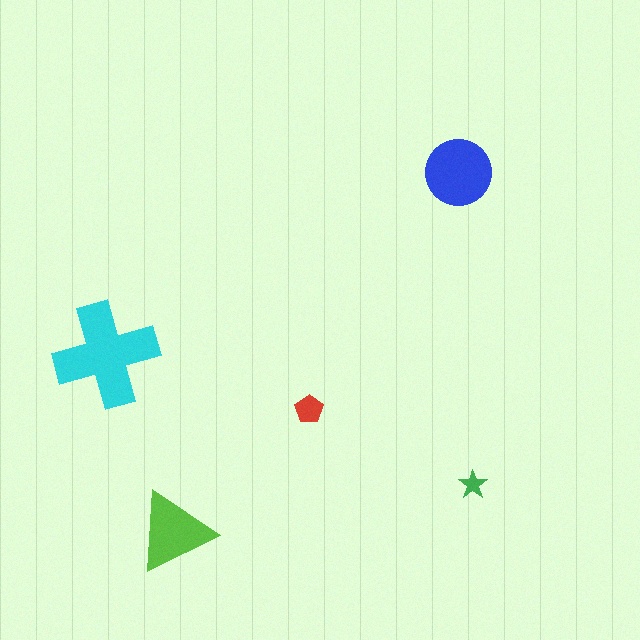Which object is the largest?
The cyan cross.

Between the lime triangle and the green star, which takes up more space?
The lime triangle.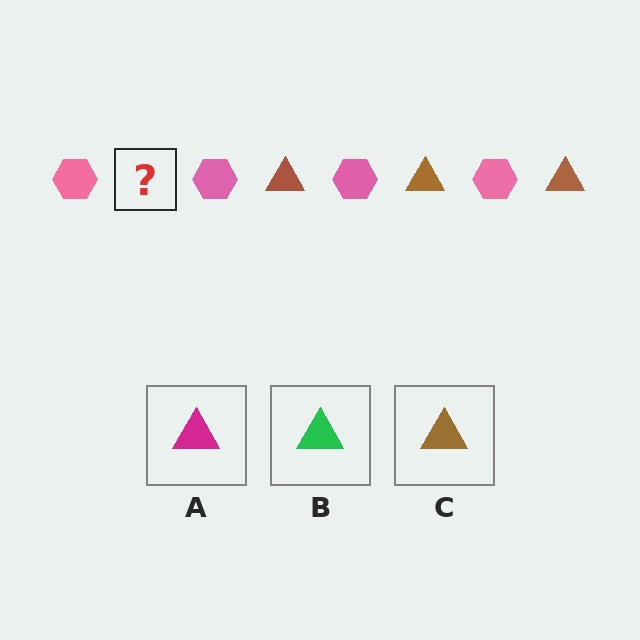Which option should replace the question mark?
Option C.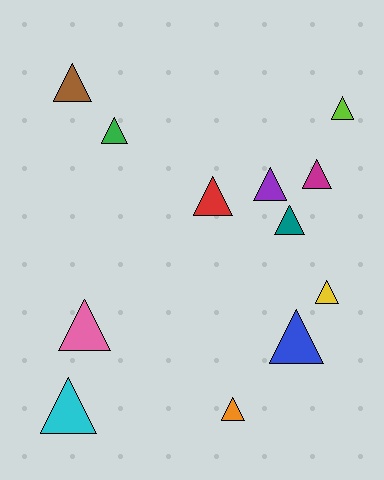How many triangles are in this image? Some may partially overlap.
There are 12 triangles.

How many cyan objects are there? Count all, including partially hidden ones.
There is 1 cyan object.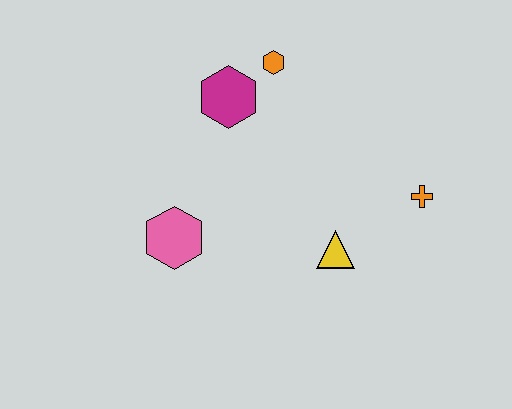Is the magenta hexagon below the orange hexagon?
Yes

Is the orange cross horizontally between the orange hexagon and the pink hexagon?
No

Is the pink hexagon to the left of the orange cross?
Yes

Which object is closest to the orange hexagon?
The magenta hexagon is closest to the orange hexagon.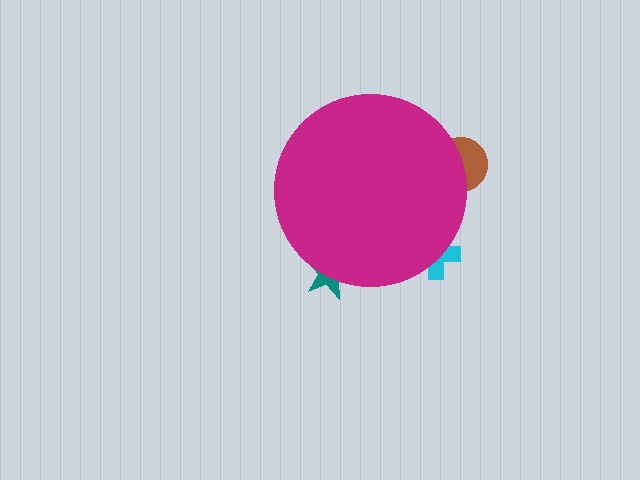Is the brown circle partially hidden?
Yes, the brown circle is partially hidden behind the magenta circle.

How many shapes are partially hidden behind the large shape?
3 shapes are partially hidden.